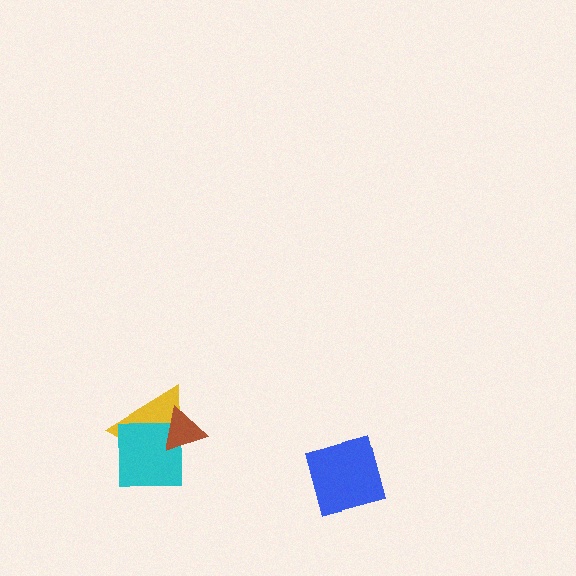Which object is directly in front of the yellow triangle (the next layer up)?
The cyan square is directly in front of the yellow triangle.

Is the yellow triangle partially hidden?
Yes, it is partially covered by another shape.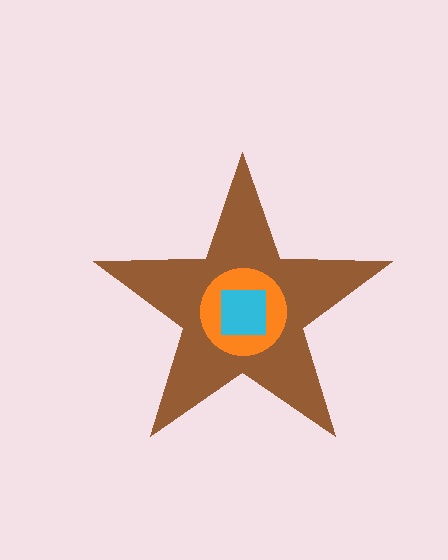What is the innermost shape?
The cyan square.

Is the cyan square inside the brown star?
Yes.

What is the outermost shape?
The brown star.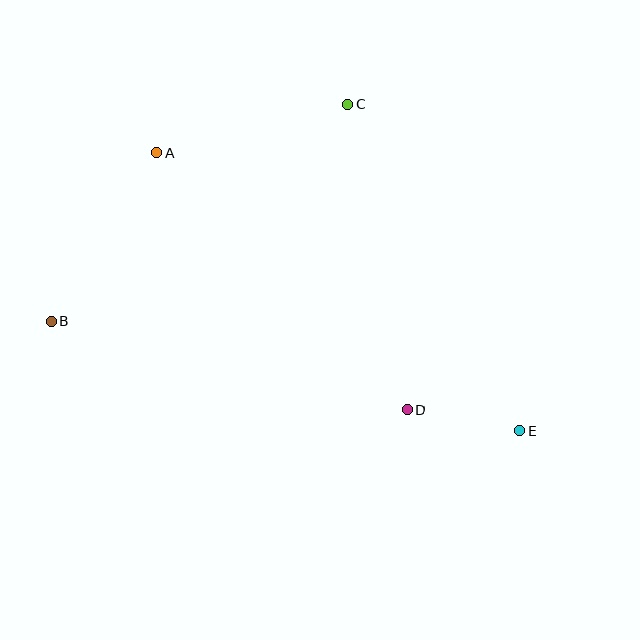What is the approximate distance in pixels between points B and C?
The distance between B and C is approximately 368 pixels.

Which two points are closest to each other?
Points D and E are closest to each other.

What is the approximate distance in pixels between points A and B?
The distance between A and B is approximately 199 pixels.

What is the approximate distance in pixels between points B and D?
The distance between B and D is approximately 367 pixels.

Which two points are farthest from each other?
Points B and E are farthest from each other.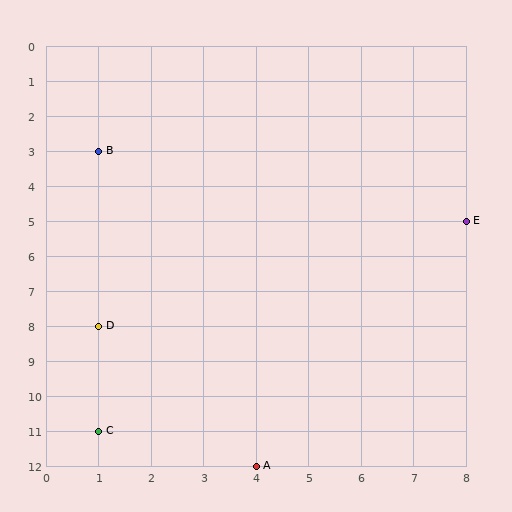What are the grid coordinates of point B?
Point B is at grid coordinates (1, 3).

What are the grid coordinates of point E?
Point E is at grid coordinates (8, 5).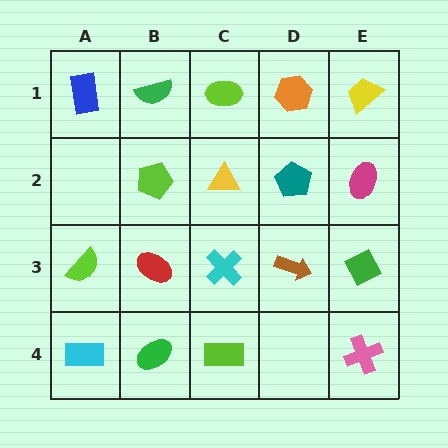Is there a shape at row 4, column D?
No, that cell is empty.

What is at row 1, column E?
A yellow trapezoid.